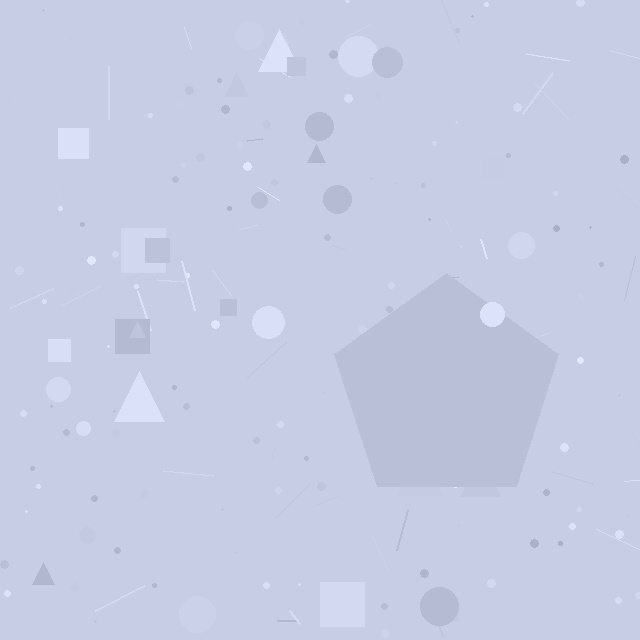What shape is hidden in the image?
A pentagon is hidden in the image.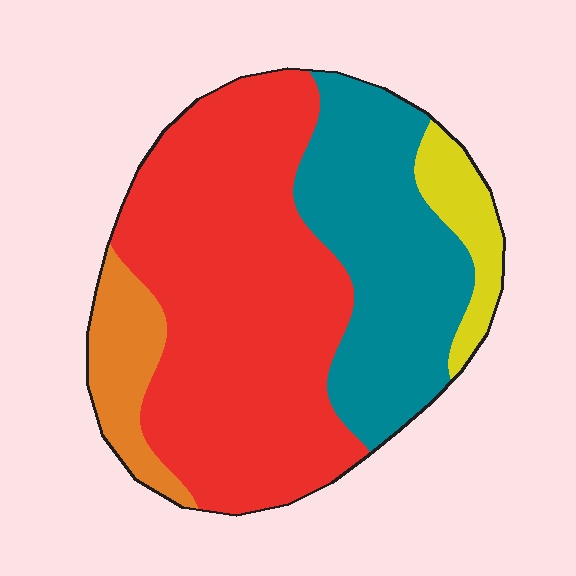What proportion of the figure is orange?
Orange covers roughly 10% of the figure.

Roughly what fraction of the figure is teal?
Teal covers roughly 30% of the figure.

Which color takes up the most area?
Red, at roughly 55%.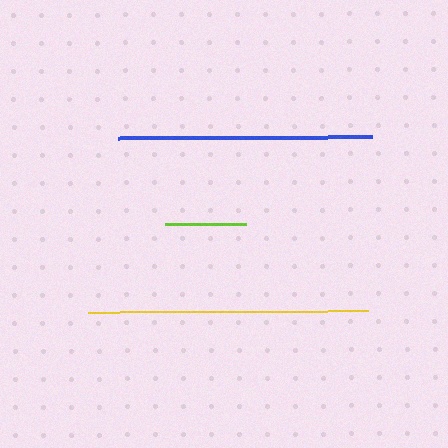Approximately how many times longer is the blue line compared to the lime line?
The blue line is approximately 3.1 times the length of the lime line.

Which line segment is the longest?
The yellow line is the longest at approximately 280 pixels.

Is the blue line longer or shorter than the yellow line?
The yellow line is longer than the blue line.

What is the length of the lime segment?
The lime segment is approximately 81 pixels long.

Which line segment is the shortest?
The lime line is the shortest at approximately 81 pixels.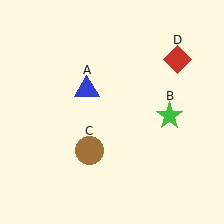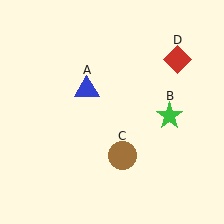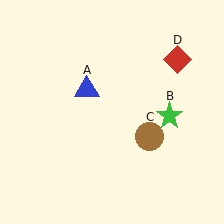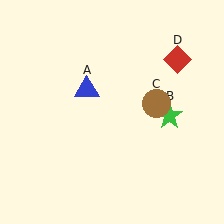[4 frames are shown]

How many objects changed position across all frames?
1 object changed position: brown circle (object C).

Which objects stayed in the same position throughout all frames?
Blue triangle (object A) and green star (object B) and red diamond (object D) remained stationary.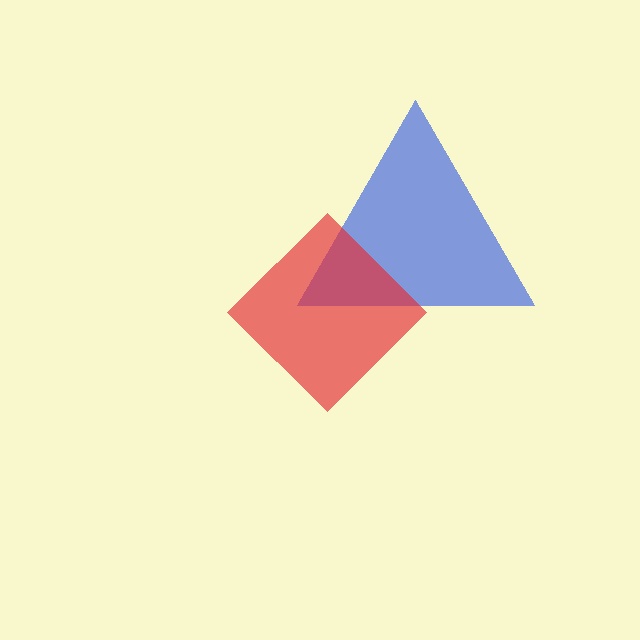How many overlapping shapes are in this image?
There are 2 overlapping shapes in the image.